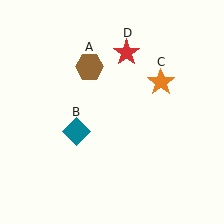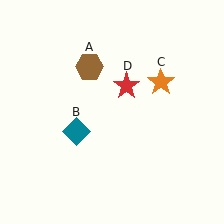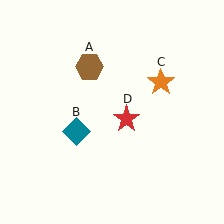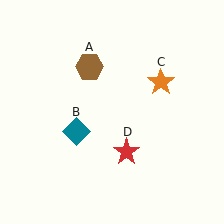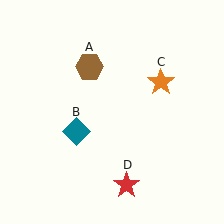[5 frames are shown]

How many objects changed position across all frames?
1 object changed position: red star (object D).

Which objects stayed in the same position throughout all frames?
Brown hexagon (object A) and teal diamond (object B) and orange star (object C) remained stationary.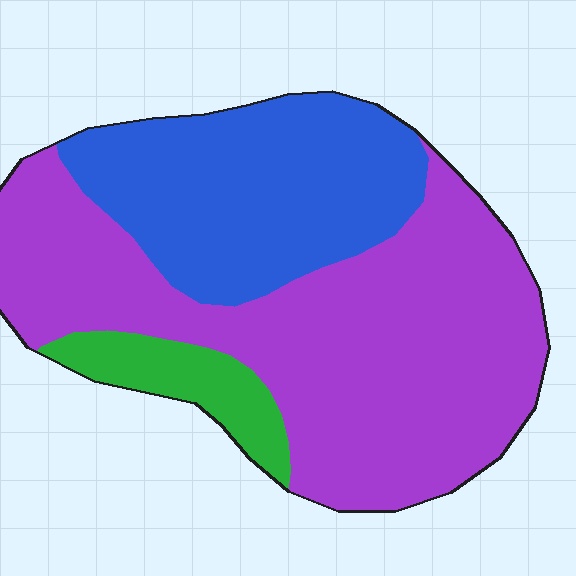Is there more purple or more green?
Purple.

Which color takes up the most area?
Purple, at roughly 60%.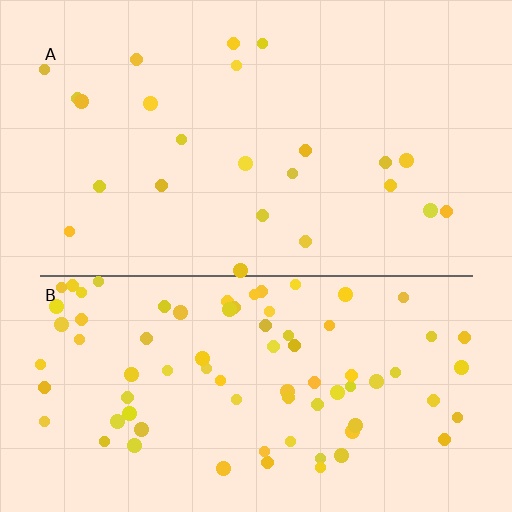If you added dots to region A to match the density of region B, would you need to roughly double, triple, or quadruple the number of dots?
Approximately triple.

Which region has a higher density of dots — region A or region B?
B (the bottom).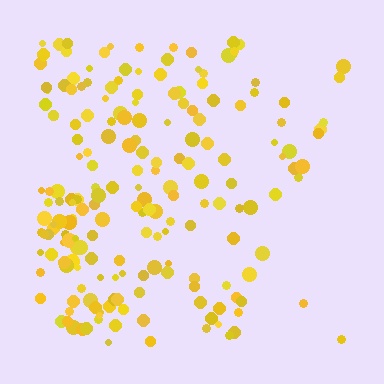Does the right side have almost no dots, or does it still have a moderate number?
Still a moderate number, just noticeably fewer than the left.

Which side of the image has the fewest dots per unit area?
The right.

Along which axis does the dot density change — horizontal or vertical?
Horizontal.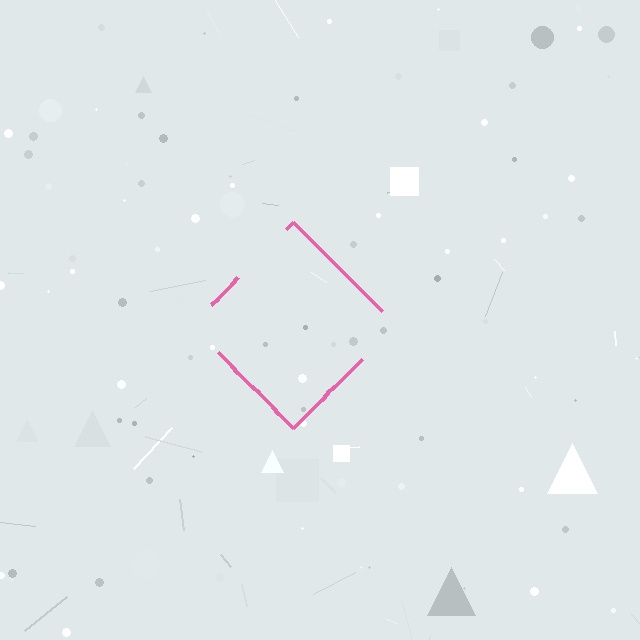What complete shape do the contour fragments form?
The contour fragments form a diamond.